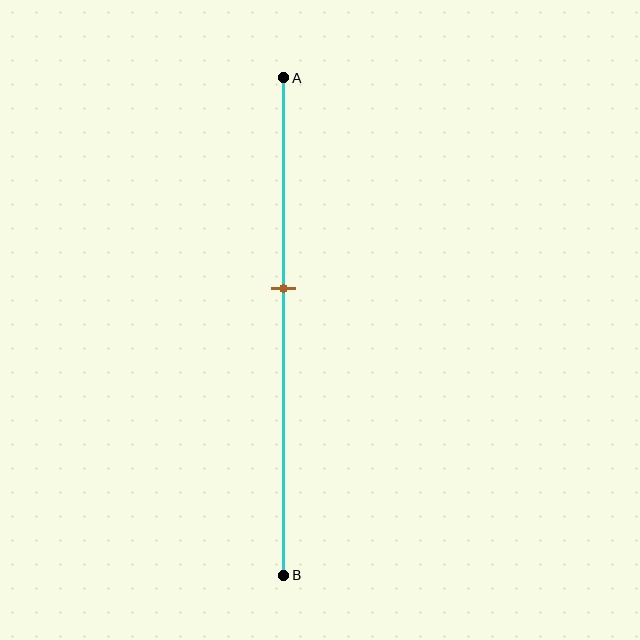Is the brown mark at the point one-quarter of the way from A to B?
No, the mark is at about 40% from A, not at the 25% one-quarter point.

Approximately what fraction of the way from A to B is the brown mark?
The brown mark is approximately 40% of the way from A to B.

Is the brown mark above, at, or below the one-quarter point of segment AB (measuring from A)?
The brown mark is below the one-quarter point of segment AB.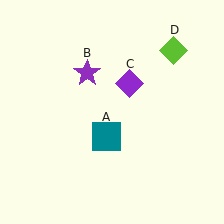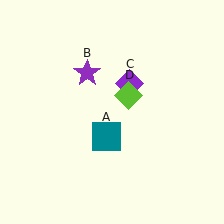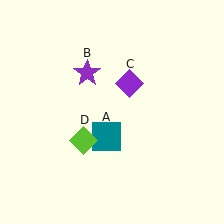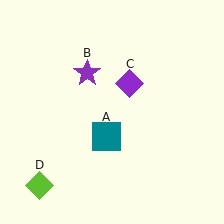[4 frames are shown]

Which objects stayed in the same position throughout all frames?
Teal square (object A) and purple star (object B) and purple diamond (object C) remained stationary.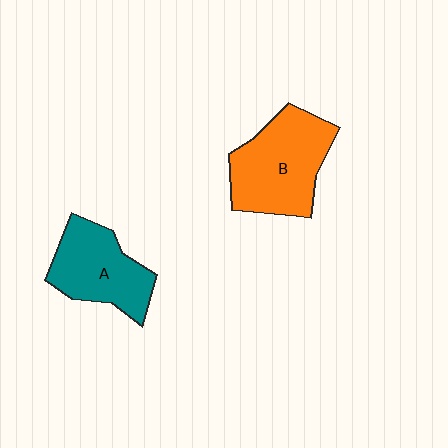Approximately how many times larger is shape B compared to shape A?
Approximately 1.2 times.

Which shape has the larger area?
Shape B (orange).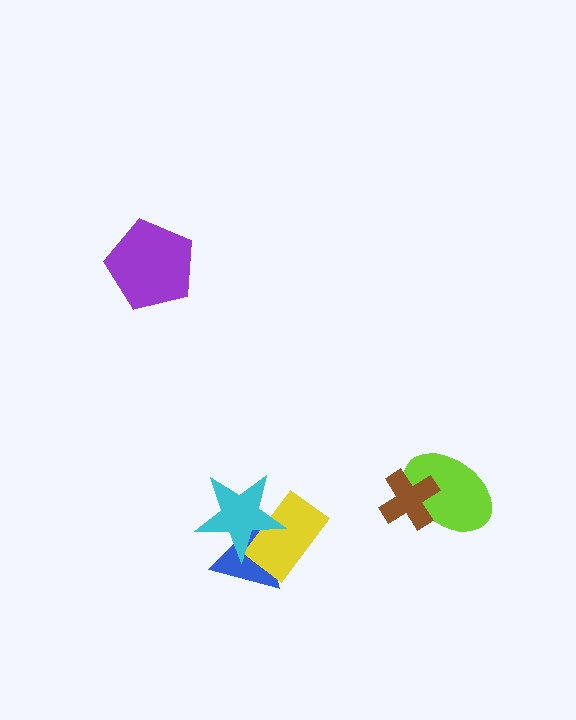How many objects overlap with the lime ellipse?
1 object overlaps with the lime ellipse.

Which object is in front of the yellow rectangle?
The cyan star is in front of the yellow rectangle.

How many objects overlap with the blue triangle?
2 objects overlap with the blue triangle.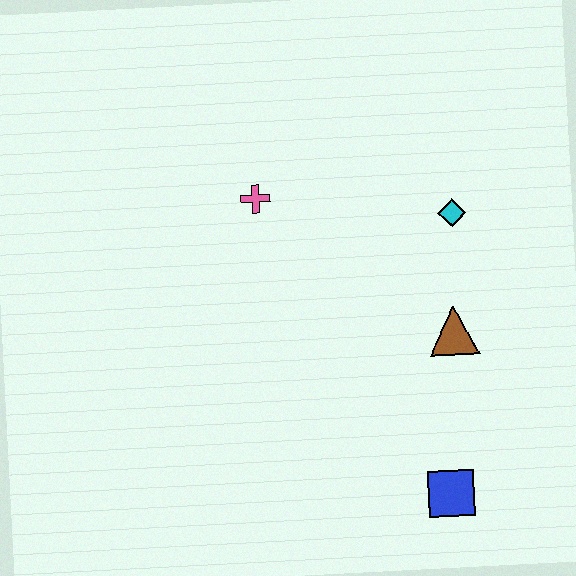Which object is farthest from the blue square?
The pink cross is farthest from the blue square.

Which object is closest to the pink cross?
The cyan diamond is closest to the pink cross.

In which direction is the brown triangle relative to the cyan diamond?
The brown triangle is below the cyan diamond.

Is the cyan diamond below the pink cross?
Yes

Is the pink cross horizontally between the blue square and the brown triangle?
No